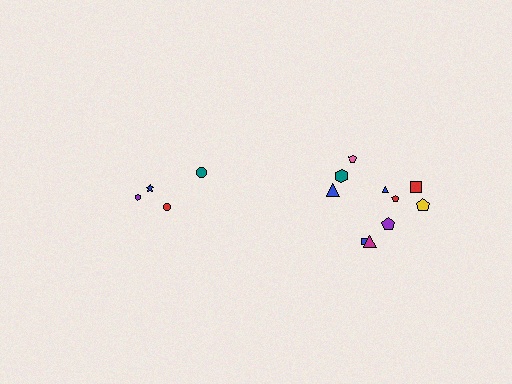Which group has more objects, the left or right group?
The right group.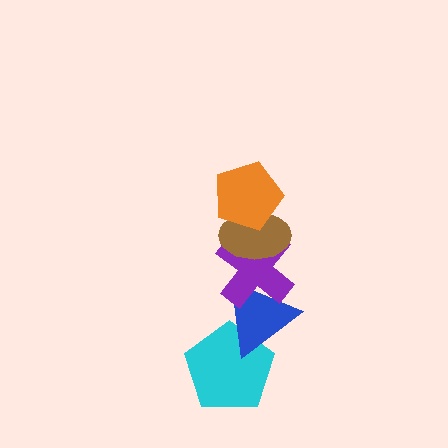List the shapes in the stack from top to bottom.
From top to bottom: the orange pentagon, the brown ellipse, the purple cross, the blue triangle, the cyan pentagon.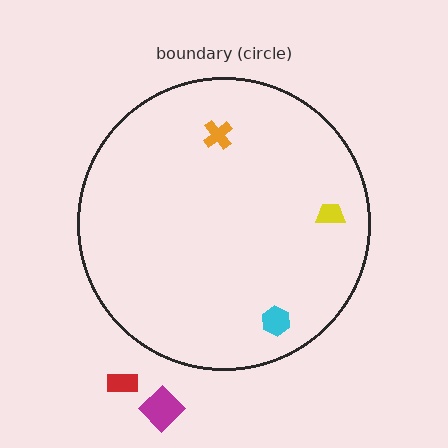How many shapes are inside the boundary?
3 inside, 2 outside.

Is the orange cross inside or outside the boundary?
Inside.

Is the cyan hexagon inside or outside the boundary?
Inside.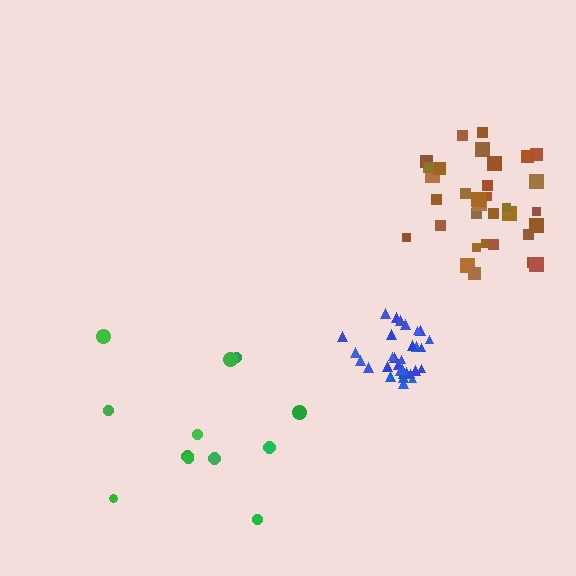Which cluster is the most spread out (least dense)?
Green.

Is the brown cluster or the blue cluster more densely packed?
Blue.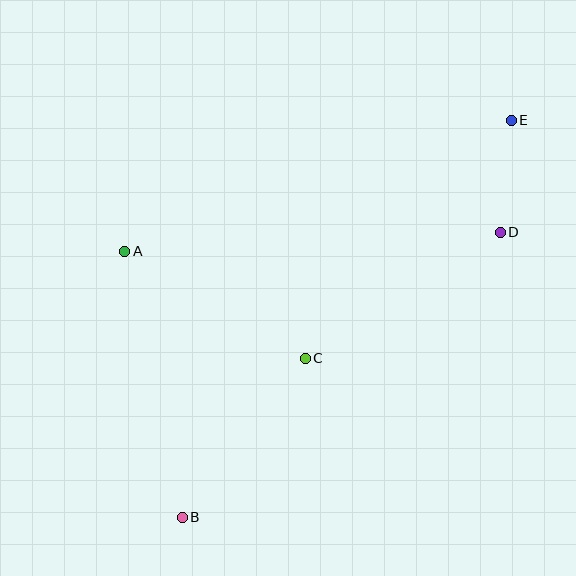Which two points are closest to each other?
Points D and E are closest to each other.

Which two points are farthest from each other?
Points B and E are farthest from each other.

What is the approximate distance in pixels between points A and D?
The distance between A and D is approximately 376 pixels.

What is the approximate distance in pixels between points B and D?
The distance between B and D is approximately 427 pixels.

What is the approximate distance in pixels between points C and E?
The distance between C and E is approximately 315 pixels.